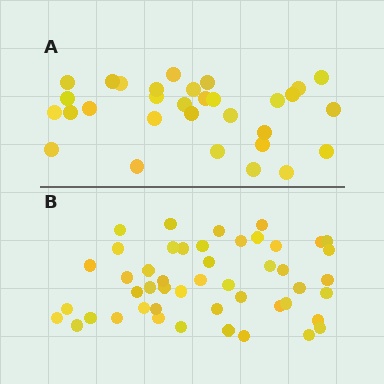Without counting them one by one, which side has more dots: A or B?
Region B (the bottom region) has more dots.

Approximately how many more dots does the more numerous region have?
Region B has approximately 15 more dots than region A.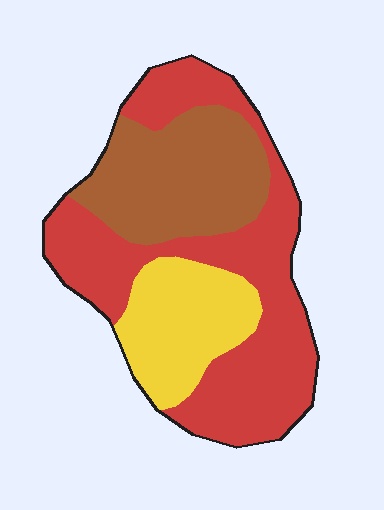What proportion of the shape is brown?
Brown takes up about one quarter (1/4) of the shape.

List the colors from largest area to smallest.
From largest to smallest: red, brown, yellow.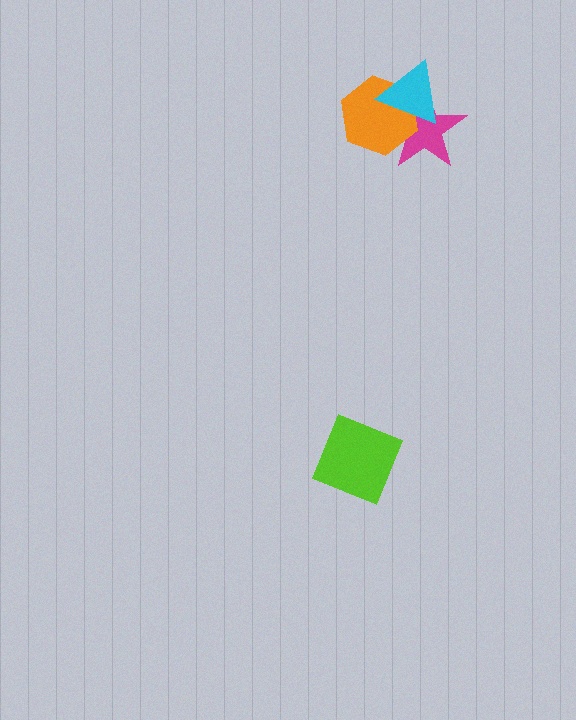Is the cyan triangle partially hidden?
No, no other shape covers it.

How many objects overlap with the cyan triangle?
2 objects overlap with the cyan triangle.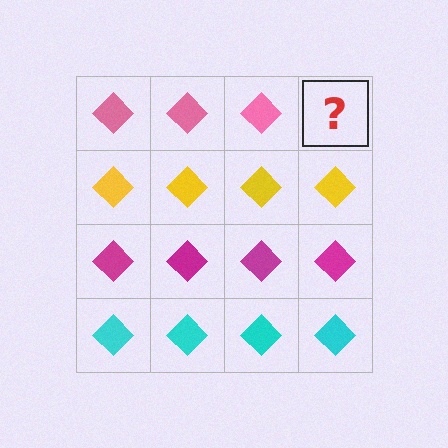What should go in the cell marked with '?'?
The missing cell should contain a pink diamond.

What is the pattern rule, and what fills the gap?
The rule is that each row has a consistent color. The gap should be filled with a pink diamond.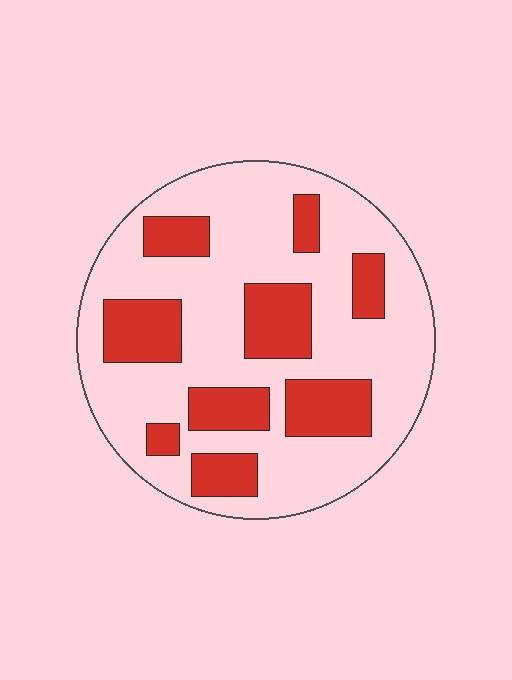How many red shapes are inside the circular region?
9.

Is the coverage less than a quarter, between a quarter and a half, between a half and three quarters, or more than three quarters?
Between a quarter and a half.